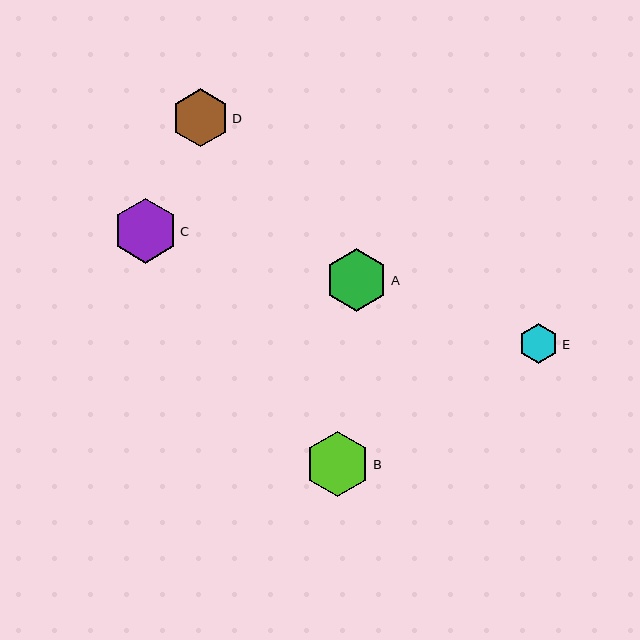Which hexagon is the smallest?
Hexagon E is the smallest with a size of approximately 40 pixels.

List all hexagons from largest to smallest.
From largest to smallest: B, C, A, D, E.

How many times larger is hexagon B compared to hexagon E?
Hexagon B is approximately 1.6 times the size of hexagon E.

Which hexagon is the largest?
Hexagon B is the largest with a size of approximately 65 pixels.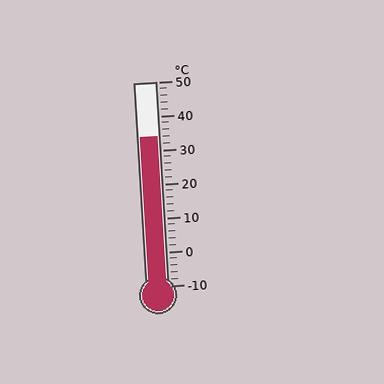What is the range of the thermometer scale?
The thermometer scale ranges from -10°C to 50°C.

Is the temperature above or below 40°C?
The temperature is below 40°C.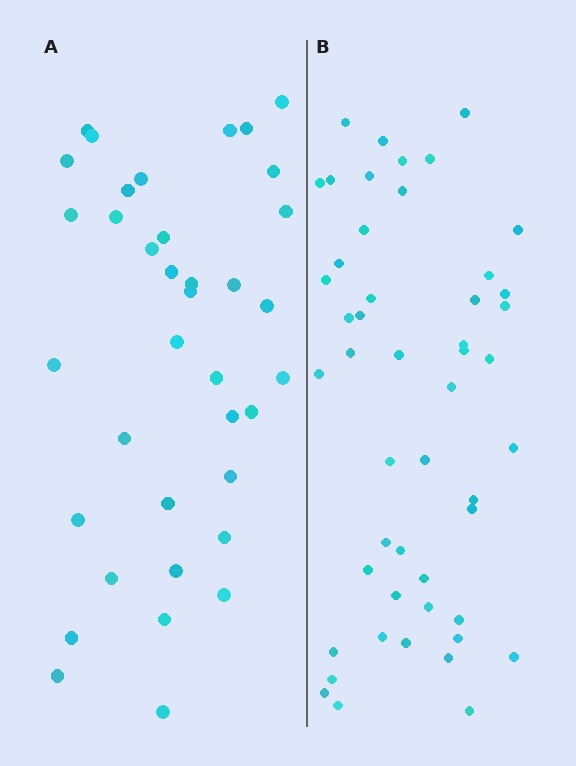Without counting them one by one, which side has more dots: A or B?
Region B (the right region) has more dots.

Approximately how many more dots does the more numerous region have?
Region B has roughly 12 or so more dots than region A.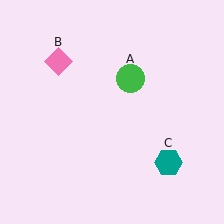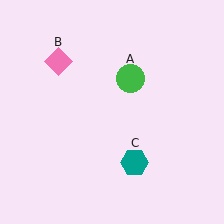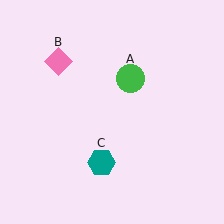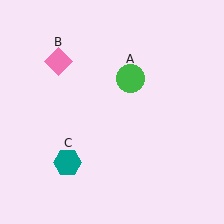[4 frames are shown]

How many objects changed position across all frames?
1 object changed position: teal hexagon (object C).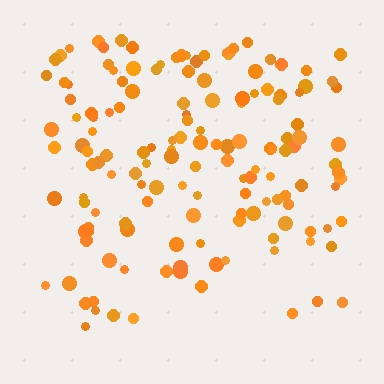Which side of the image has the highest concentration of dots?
The top.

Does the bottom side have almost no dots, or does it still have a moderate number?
Still a moderate number, just noticeably fewer than the top.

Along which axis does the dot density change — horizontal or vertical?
Vertical.